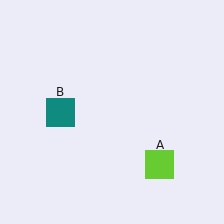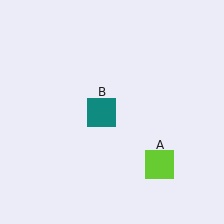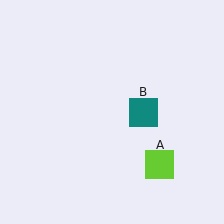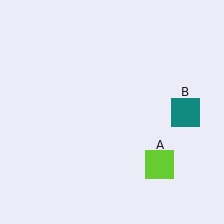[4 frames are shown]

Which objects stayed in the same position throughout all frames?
Lime square (object A) remained stationary.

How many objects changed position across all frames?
1 object changed position: teal square (object B).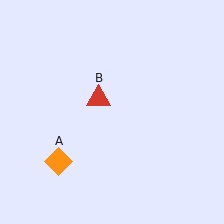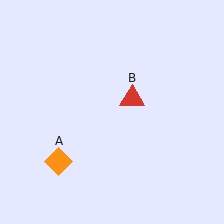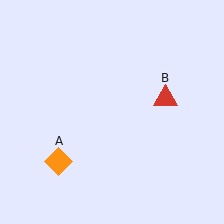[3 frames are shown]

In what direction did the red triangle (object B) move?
The red triangle (object B) moved right.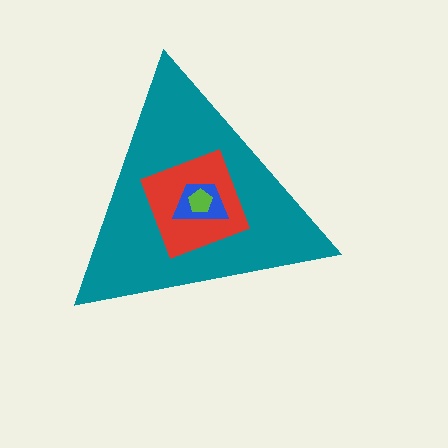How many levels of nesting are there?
4.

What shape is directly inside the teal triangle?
The red square.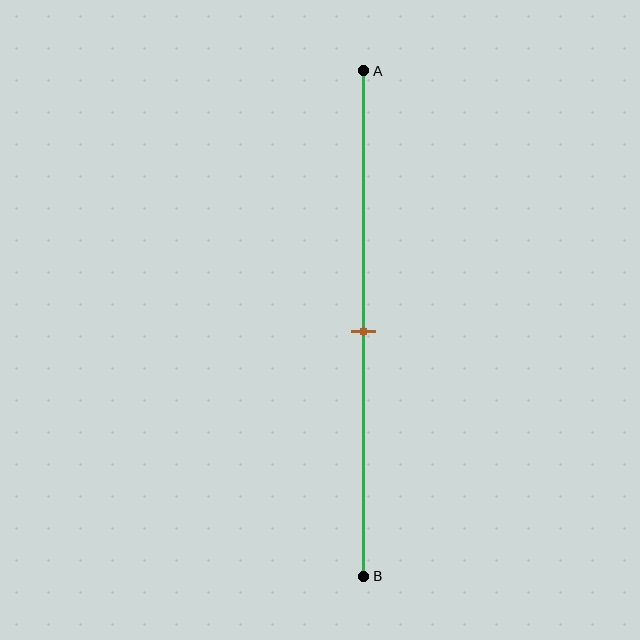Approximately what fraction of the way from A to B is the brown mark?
The brown mark is approximately 50% of the way from A to B.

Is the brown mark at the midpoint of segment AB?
Yes, the mark is approximately at the midpoint.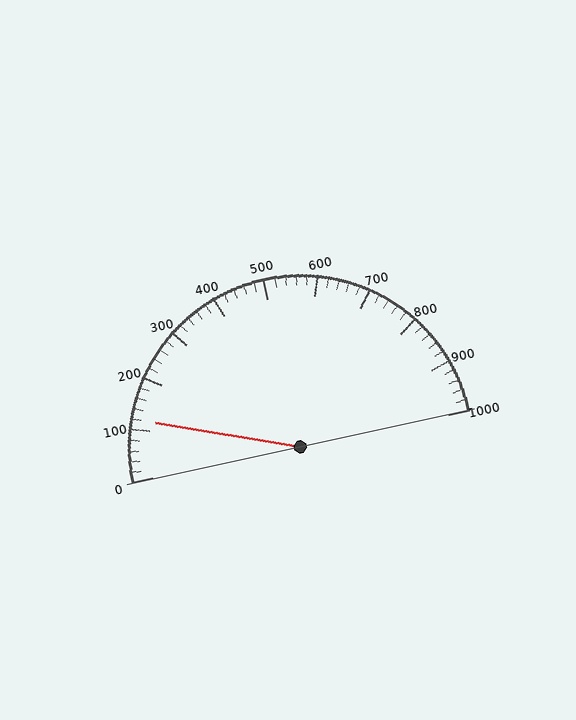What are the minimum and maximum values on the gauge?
The gauge ranges from 0 to 1000.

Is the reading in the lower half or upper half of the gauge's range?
The reading is in the lower half of the range (0 to 1000).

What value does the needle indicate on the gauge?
The needle indicates approximately 120.